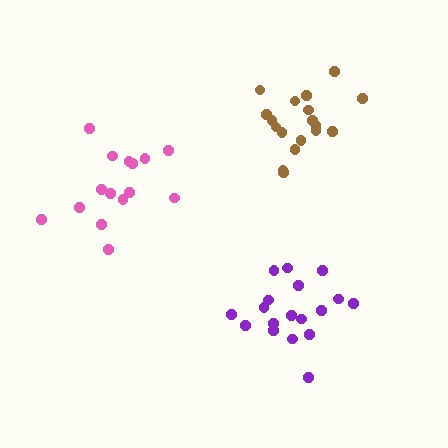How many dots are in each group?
Group 1: 18 dots, Group 2: 18 dots, Group 3: 15 dots (51 total).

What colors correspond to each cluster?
The clusters are colored: purple, brown, pink.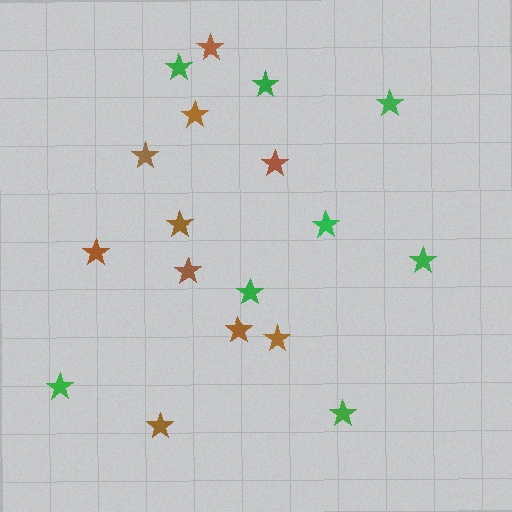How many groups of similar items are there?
There are 2 groups: one group of green stars (8) and one group of brown stars (10).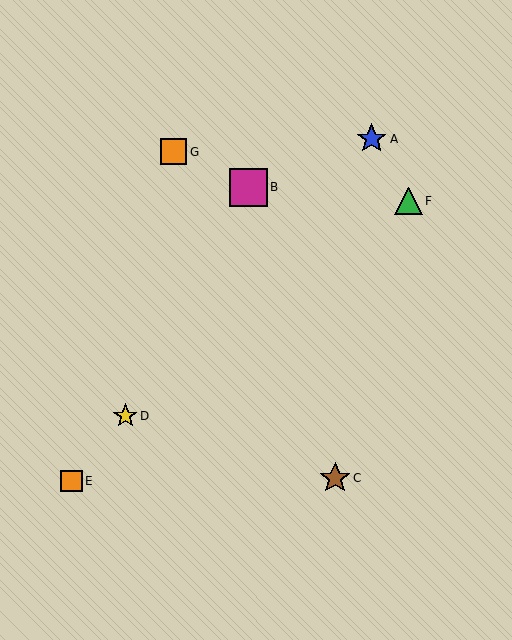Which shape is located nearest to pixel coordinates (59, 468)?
The orange square (labeled E) at (71, 481) is nearest to that location.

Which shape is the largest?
The magenta square (labeled B) is the largest.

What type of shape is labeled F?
Shape F is a green triangle.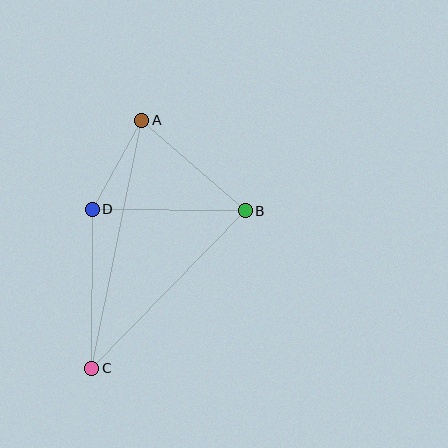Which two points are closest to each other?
Points A and D are closest to each other.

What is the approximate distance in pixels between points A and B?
The distance between A and B is approximately 138 pixels.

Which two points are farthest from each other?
Points A and C are farthest from each other.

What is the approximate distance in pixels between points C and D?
The distance between C and D is approximately 159 pixels.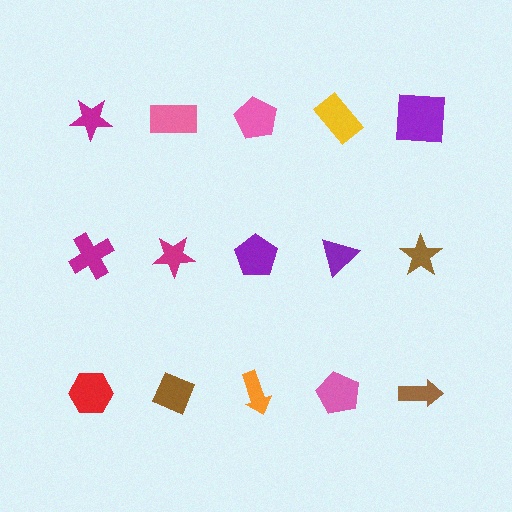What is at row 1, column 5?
A purple square.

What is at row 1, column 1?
A magenta star.